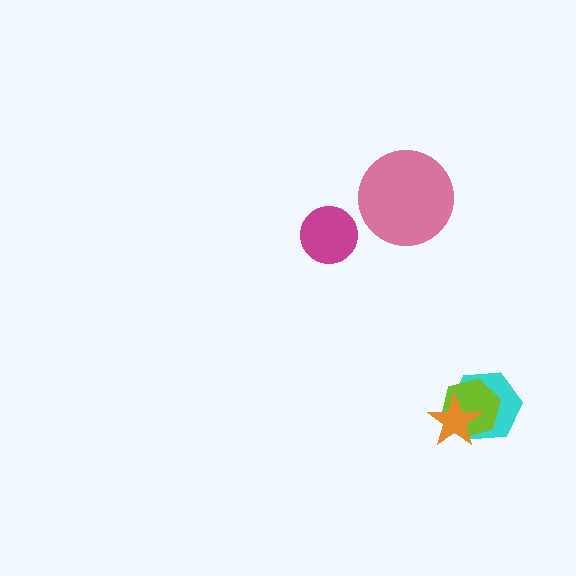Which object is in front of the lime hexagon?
The orange star is in front of the lime hexagon.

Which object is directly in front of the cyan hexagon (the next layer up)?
The lime hexagon is directly in front of the cyan hexagon.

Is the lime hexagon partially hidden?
Yes, it is partially covered by another shape.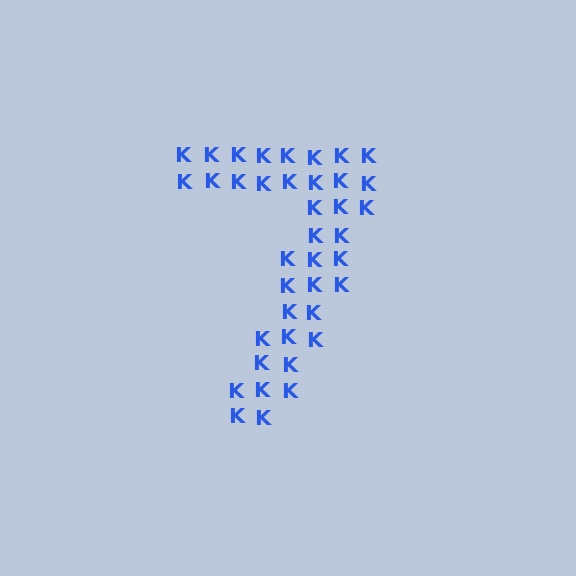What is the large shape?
The large shape is the digit 7.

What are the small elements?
The small elements are letter K's.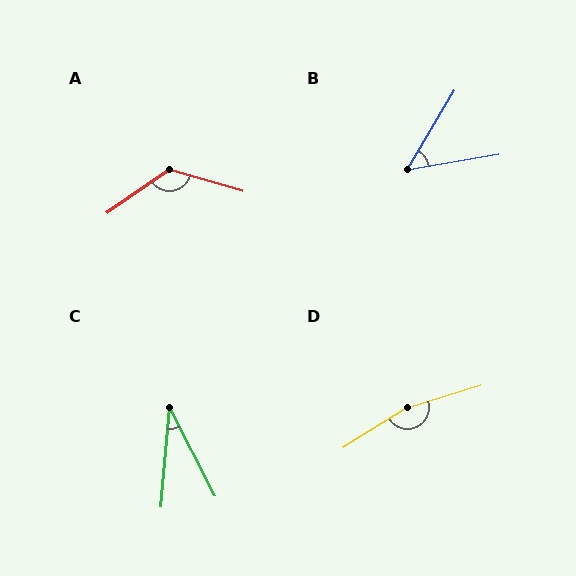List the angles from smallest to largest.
C (32°), B (49°), A (129°), D (165°).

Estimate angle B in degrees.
Approximately 49 degrees.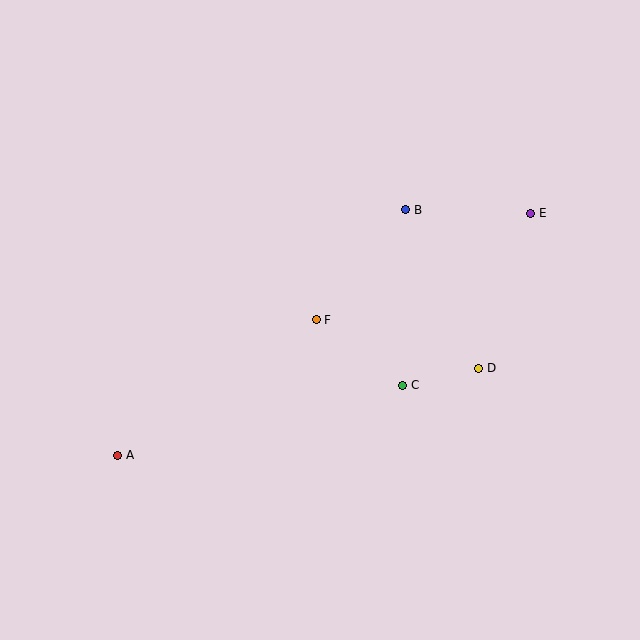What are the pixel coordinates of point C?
Point C is at (403, 385).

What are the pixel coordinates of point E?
Point E is at (531, 213).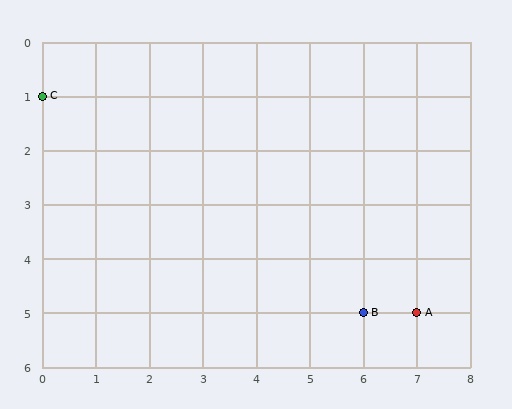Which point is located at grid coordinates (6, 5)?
Point B is at (6, 5).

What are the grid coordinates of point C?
Point C is at grid coordinates (0, 1).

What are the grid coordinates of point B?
Point B is at grid coordinates (6, 5).